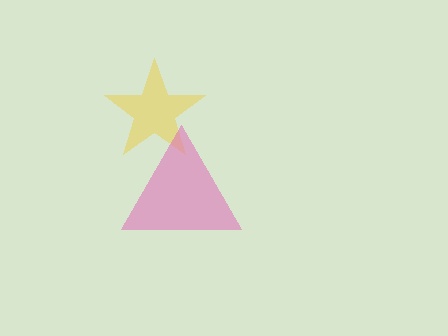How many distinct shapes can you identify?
There are 2 distinct shapes: a yellow star, a pink triangle.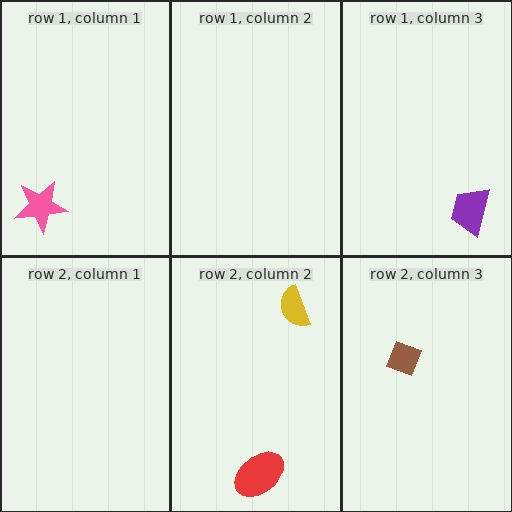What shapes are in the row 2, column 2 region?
The red ellipse, the yellow semicircle.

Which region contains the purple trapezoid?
The row 1, column 3 region.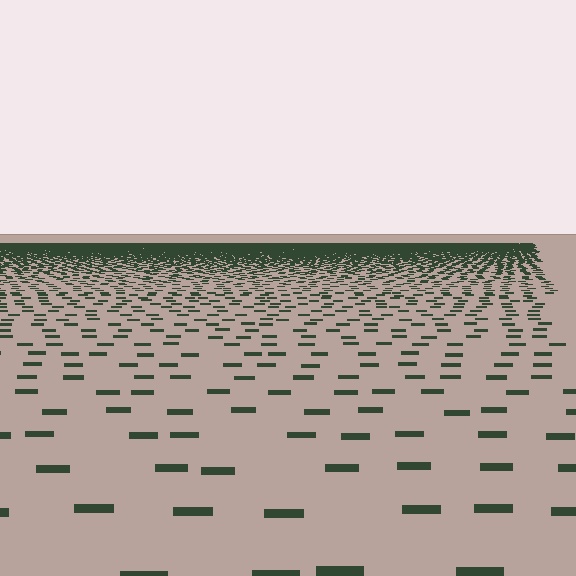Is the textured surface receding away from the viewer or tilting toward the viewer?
The surface is receding away from the viewer. Texture elements get smaller and denser toward the top.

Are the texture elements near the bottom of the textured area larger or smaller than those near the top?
Larger. Near the bottom, elements are closer to the viewer and appear at a bigger on-screen size.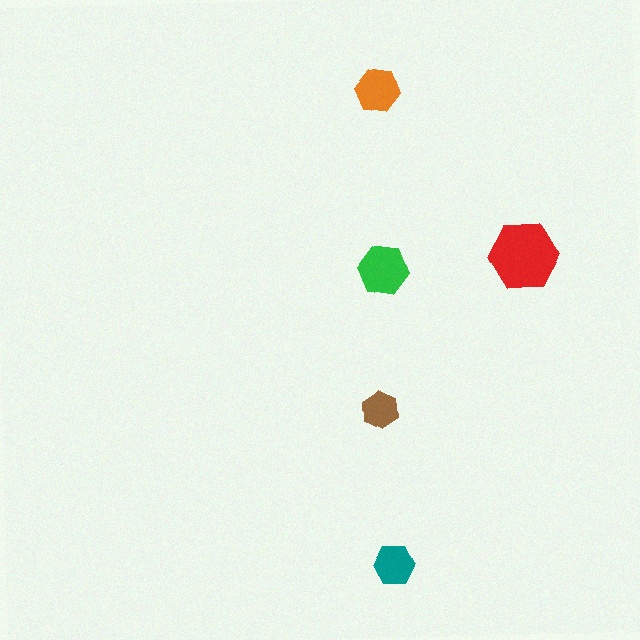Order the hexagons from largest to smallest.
the red one, the green one, the orange one, the teal one, the brown one.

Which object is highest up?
The orange hexagon is topmost.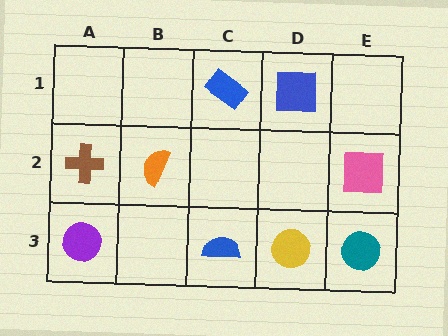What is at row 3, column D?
A yellow circle.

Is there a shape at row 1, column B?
No, that cell is empty.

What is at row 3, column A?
A purple circle.